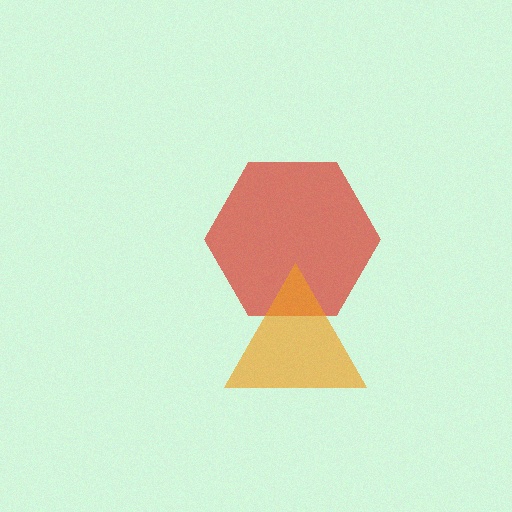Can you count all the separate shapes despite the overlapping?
Yes, there are 2 separate shapes.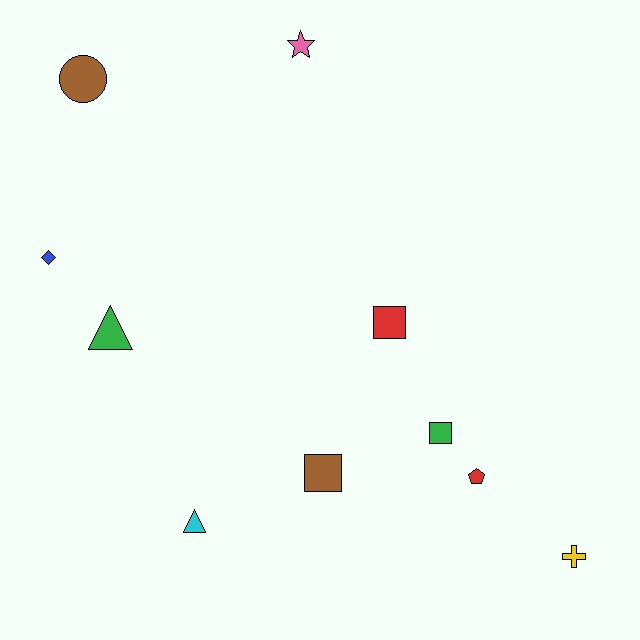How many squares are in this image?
There are 3 squares.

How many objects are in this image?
There are 10 objects.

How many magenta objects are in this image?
There are no magenta objects.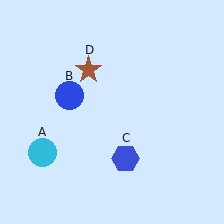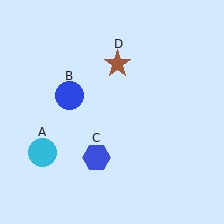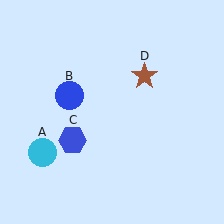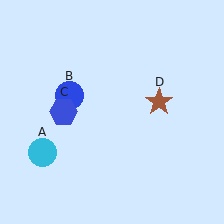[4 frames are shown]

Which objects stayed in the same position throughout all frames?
Cyan circle (object A) and blue circle (object B) remained stationary.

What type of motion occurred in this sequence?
The blue hexagon (object C), brown star (object D) rotated clockwise around the center of the scene.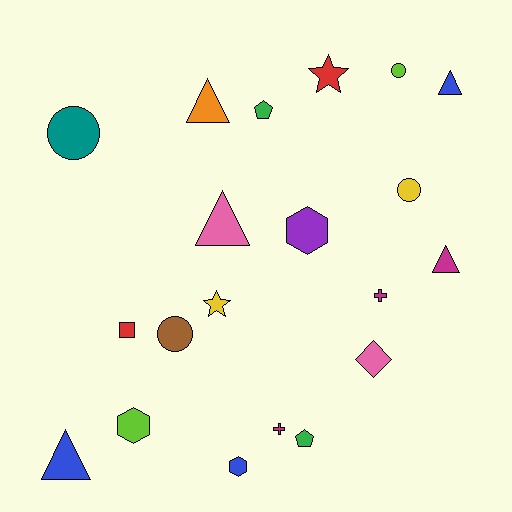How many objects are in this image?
There are 20 objects.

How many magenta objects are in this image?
There are 3 magenta objects.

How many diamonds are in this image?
There is 1 diamond.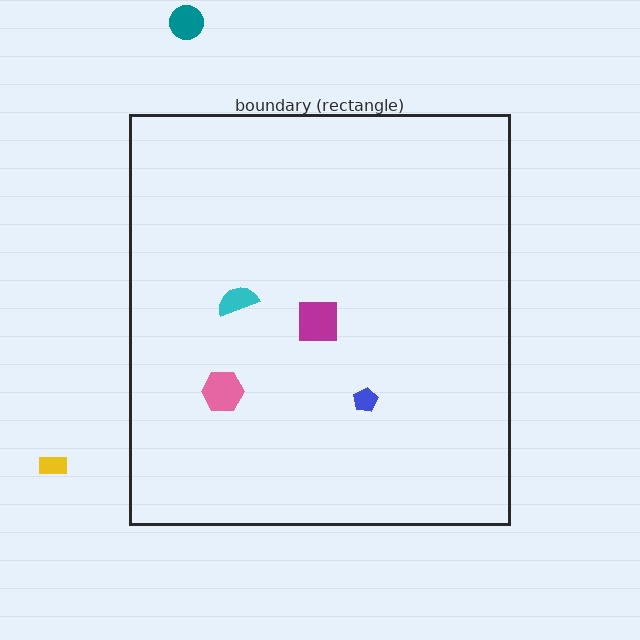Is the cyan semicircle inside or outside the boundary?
Inside.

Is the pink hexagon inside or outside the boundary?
Inside.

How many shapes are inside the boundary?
4 inside, 2 outside.